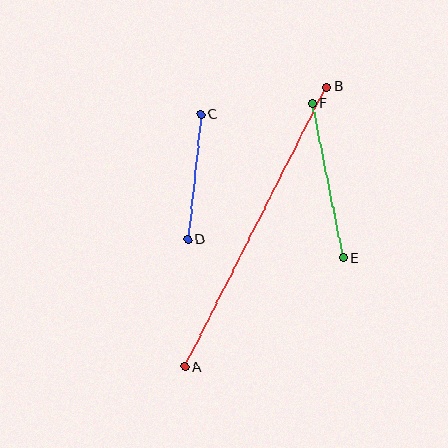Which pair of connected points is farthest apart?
Points A and B are farthest apart.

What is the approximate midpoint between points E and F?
The midpoint is at approximately (328, 181) pixels.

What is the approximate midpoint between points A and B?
The midpoint is at approximately (255, 227) pixels.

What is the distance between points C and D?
The distance is approximately 126 pixels.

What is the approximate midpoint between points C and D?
The midpoint is at approximately (194, 177) pixels.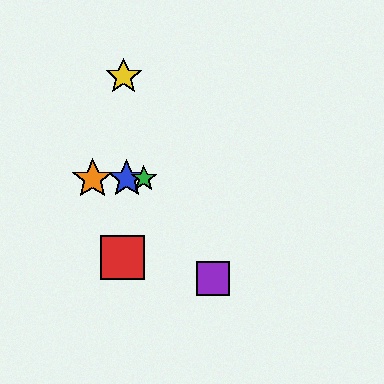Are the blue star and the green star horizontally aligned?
Yes, both are at y≈179.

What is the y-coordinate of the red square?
The red square is at y≈258.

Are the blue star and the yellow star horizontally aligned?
No, the blue star is at y≈179 and the yellow star is at y≈77.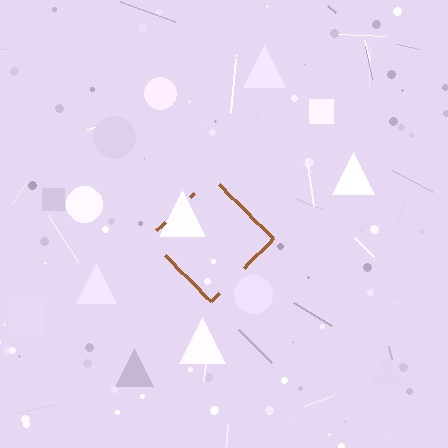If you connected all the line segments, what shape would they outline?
They would outline a diamond.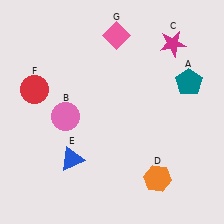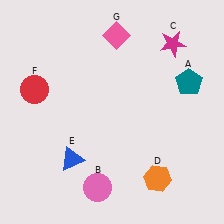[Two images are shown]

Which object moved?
The pink circle (B) moved down.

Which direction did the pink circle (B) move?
The pink circle (B) moved down.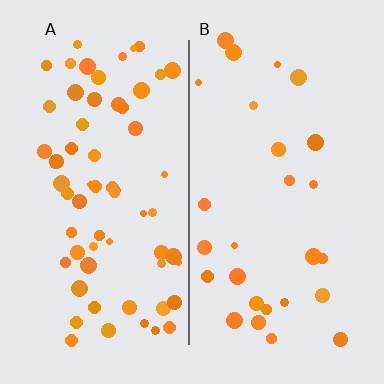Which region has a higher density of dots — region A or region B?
A (the left).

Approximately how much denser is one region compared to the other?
Approximately 2.4× — region A over region B.